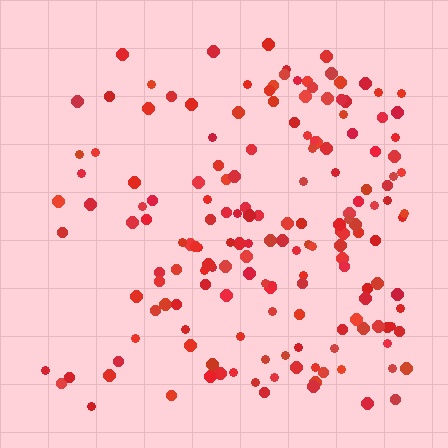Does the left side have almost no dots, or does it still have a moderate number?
Still a moderate number, just noticeably fewer than the right.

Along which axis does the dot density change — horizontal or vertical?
Horizontal.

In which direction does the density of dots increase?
From left to right, with the right side densest.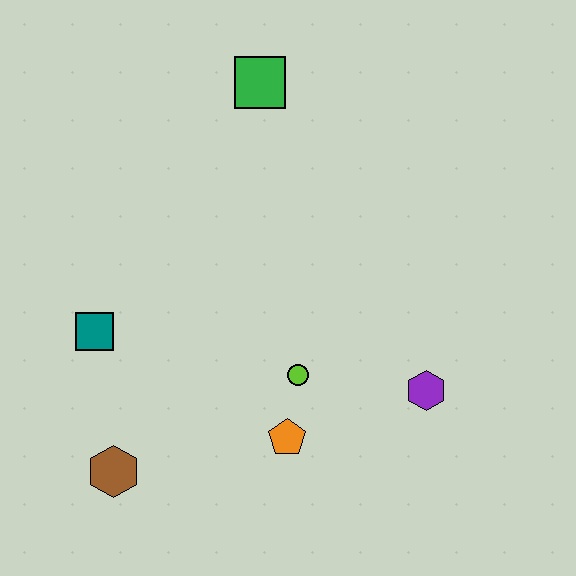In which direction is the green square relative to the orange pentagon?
The green square is above the orange pentagon.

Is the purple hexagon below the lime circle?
Yes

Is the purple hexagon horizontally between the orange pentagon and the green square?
No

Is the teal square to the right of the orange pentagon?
No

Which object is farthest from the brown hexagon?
The green square is farthest from the brown hexagon.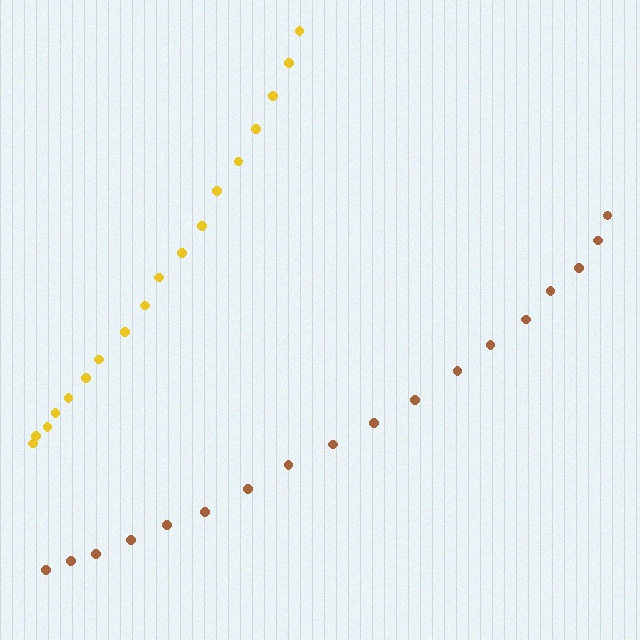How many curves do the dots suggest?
There are 2 distinct paths.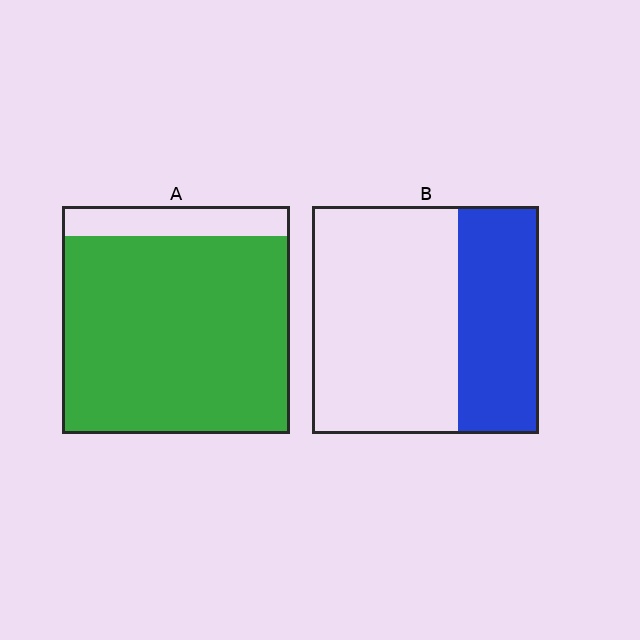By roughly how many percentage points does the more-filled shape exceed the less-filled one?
By roughly 50 percentage points (A over B).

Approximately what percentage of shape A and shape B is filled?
A is approximately 85% and B is approximately 35%.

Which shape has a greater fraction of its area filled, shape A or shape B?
Shape A.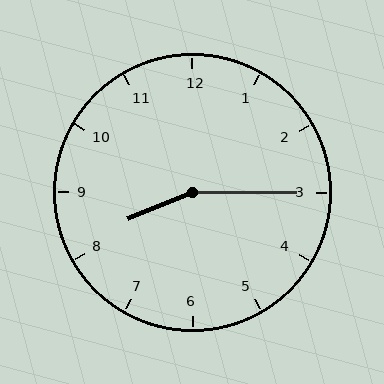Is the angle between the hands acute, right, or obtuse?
It is obtuse.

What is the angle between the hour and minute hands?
Approximately 158 degrees.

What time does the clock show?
8:15.